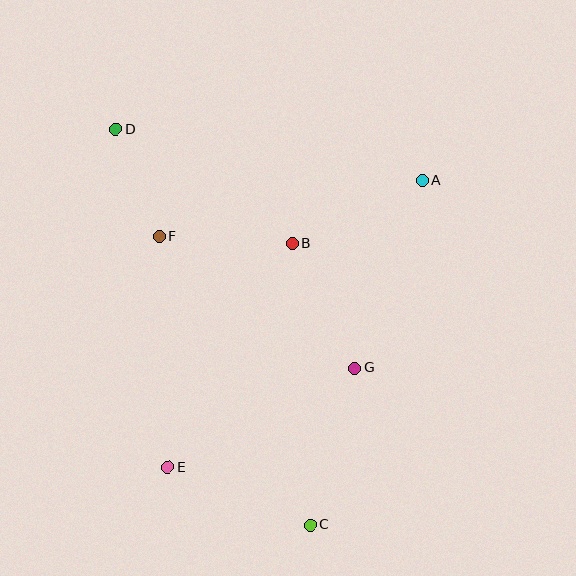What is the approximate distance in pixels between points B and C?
The distance between B and C is approximately 282 pixels.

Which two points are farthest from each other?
Points C and D are farthest from each other.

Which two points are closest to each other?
Points D and F are closest to each other.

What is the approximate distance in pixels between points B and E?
The distance between B and E is approximately 256 pixels.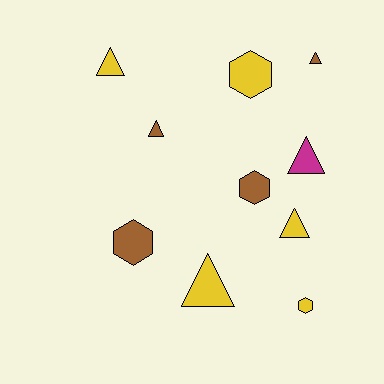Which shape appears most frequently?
Triangle, with 6 objects.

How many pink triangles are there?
There are no pink triangles.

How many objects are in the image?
There are 10 objects.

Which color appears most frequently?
Yellow, with 5 objects.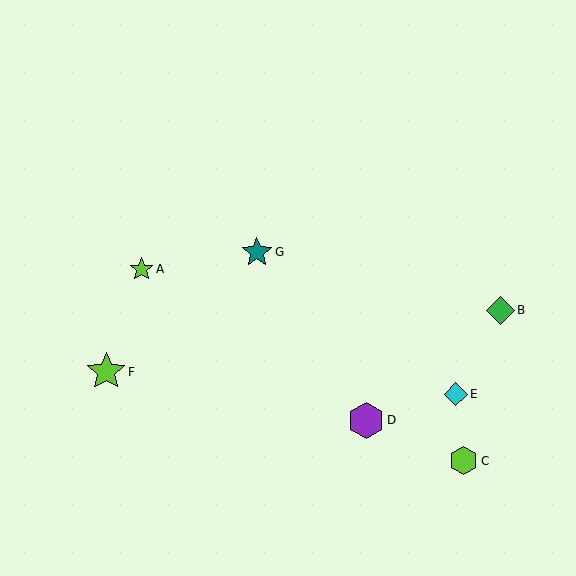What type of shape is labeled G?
Shape G is a teal star.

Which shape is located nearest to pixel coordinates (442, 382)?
The cyan diamond (labeled E) at (456, 394) is nearest to that location.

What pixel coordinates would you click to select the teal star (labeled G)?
Click at (257, 252) to select the teal star G.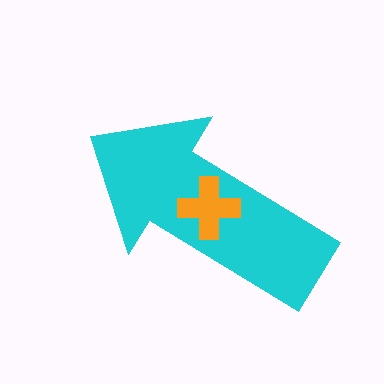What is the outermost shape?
The cyan arrow.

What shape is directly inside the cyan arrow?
The orange cross.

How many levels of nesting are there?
2.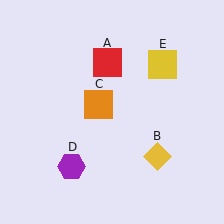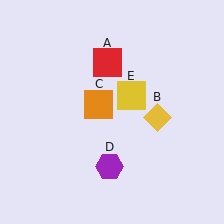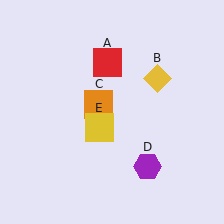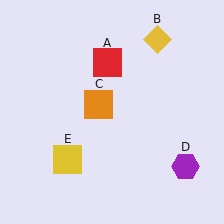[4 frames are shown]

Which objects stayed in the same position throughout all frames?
Red square (object A) and orange square (object C) remained stationary.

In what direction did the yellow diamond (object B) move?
The yellow diamond (object B) moved up.